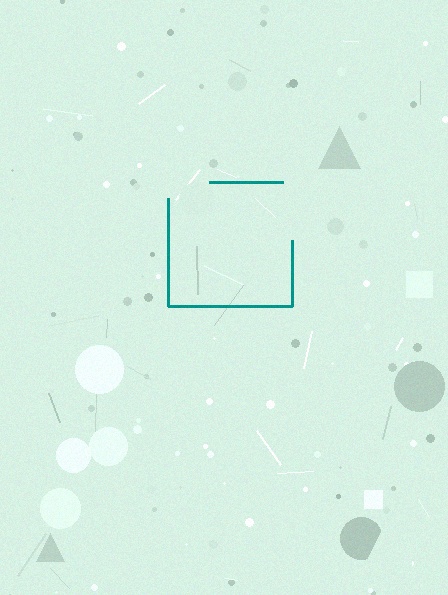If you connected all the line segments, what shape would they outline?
They would outline a square.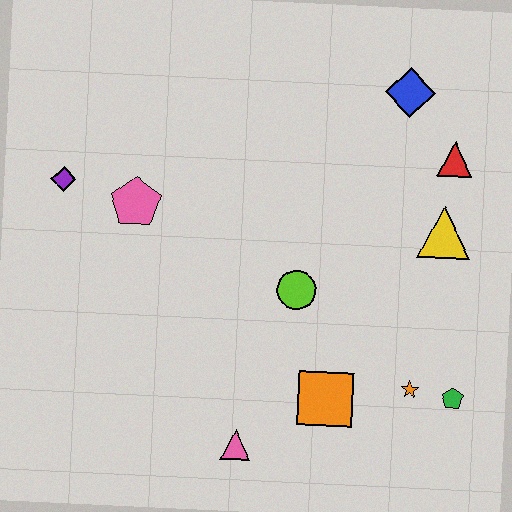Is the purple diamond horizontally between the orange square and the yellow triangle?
No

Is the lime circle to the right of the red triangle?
No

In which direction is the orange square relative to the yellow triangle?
The orange square is below the yellow triangle.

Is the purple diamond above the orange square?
Yes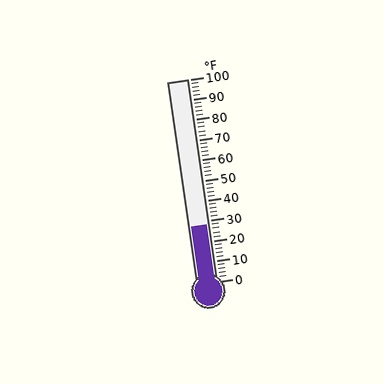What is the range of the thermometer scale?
The thermometer scale ranges from 0°F to 100°F.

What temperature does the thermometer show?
The thermometer shows approximately 28°F.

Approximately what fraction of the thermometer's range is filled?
The thermometer is filled to approximately 30% of its range.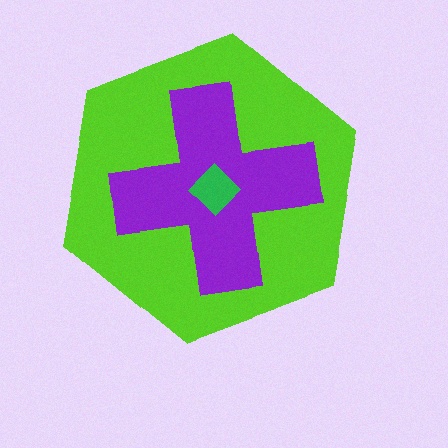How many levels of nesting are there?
3.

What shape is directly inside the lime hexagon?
The purple cross.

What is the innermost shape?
The green diamond.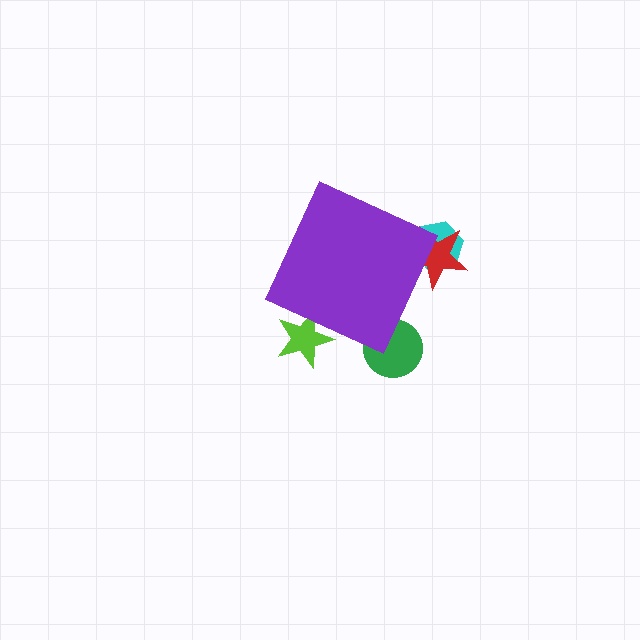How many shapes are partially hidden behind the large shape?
4 shapes are partially hidden.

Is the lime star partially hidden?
Yes, the lime star is partially hidden behind the purple diamond.